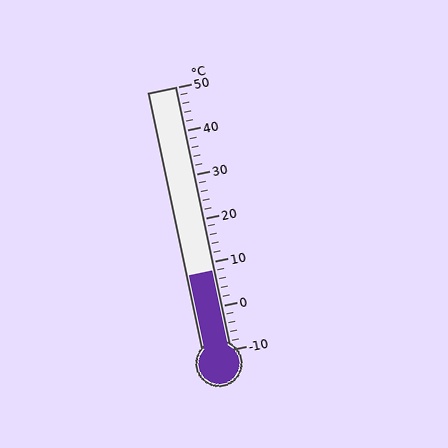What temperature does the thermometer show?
The thermometer shows approximately 8°C.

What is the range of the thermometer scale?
The thermometer scale ranges from -10°C to 50°C.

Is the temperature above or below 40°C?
The temperature is below 40°C.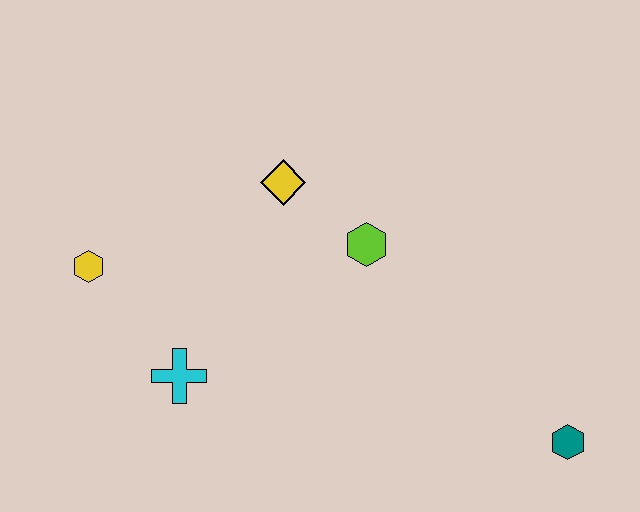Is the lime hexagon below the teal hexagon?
No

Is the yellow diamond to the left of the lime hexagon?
Yes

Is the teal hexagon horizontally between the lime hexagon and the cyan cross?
No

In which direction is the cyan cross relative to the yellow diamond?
The cyan cross is below the yellow diamond.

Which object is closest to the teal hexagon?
The lime hexagon is closest to the teal hexagon.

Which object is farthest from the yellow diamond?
The teal hexagon is farthest from the yellow diamond.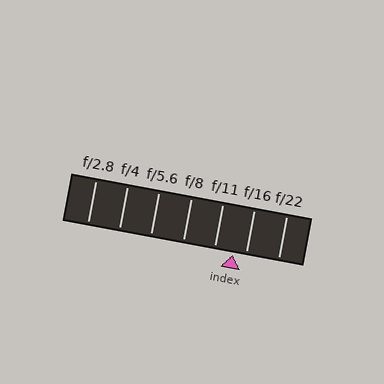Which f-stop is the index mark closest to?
The index mark is closest to f/16.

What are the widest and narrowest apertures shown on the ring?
The widest aperture shown is f/2.8 and the narrowest is f/22.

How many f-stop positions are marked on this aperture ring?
There are 7 f-stop positions marked.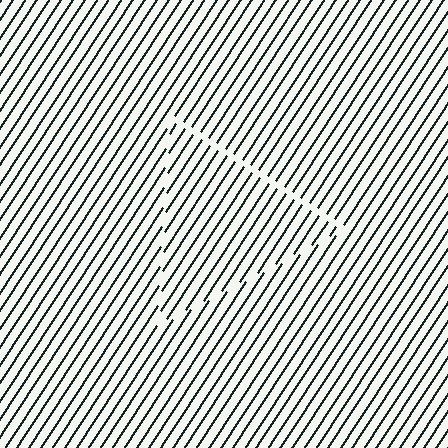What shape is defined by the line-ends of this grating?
An illusory triangle. The interior of the shape contains the same grating, shifted by half a period — the contour is defined by the phase discontinuity where line-ends from the inner and outer gratings abut.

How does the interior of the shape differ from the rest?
The interior of the shape contains the same grating, shifted by half a period — the contour is defined by the phase discontinuity where line-ends from the inner and outer gratings abut.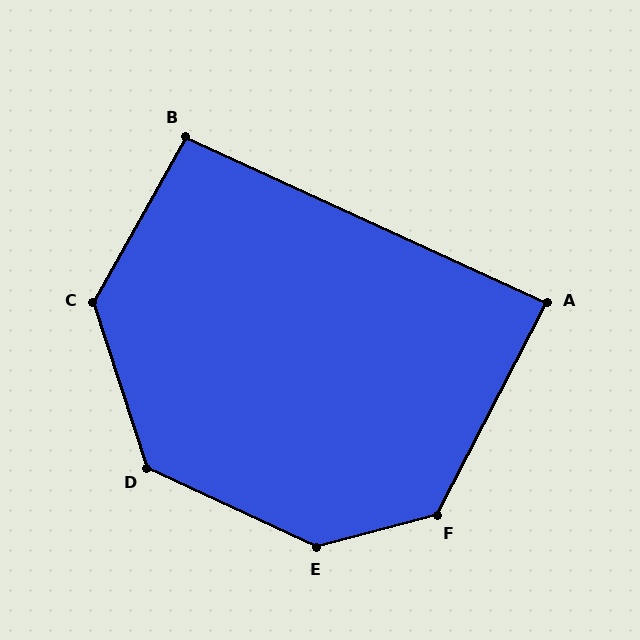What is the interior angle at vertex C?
Approximately 133 degrees (obtuse).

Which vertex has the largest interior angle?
E, at approximately 140 degrees.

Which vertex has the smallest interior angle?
A, at approximately 87 degrees.